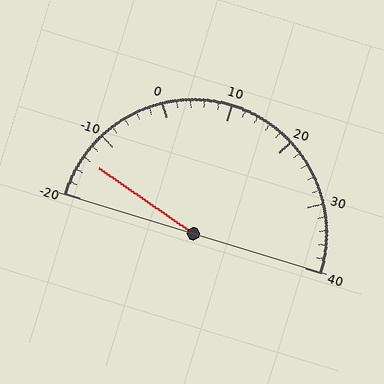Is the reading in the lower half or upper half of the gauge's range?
The reading is in the lower half of the range (-20 to 40).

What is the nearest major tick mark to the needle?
The nearest major tick mark is -10.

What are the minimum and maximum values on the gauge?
The gauge ranges from -20 to 40.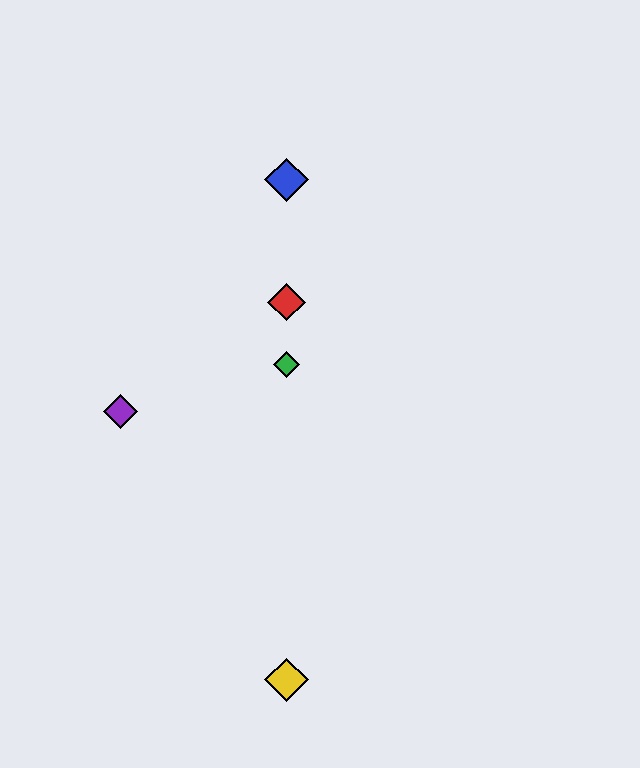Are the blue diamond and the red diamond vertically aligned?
Yes, both are at x≈286.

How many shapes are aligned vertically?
4 shapes (the red diamond, the blue diamond, the green diamond, the yellow diamond) are aligned vertically.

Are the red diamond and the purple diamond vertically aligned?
No, the red diamond is at x≈286 and the purple diamond is at x≈121.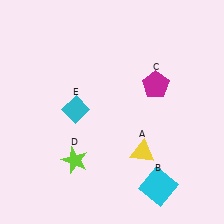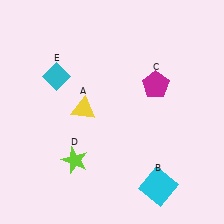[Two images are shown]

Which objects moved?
The objects that moved are: the yellow triangle (A), the cyan diamond (E).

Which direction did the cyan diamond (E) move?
The cyan diamond (E) moved up.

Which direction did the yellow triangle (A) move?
The yellow triangle (A) moved left.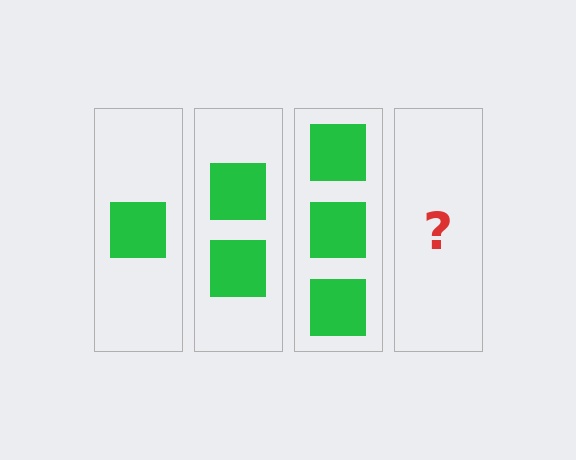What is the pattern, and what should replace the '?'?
The pattern is that each step adds one more square. The '?' should be 4 squares.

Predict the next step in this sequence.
The next step is 4 squares.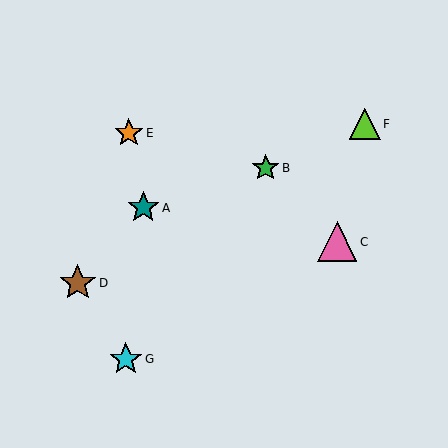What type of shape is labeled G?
Shape G is a cyan star.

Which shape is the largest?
The pink triangle (labeled C) is the largest.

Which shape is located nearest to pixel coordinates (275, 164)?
The green star (labeled B) at (266, 168) is nearest to that location.